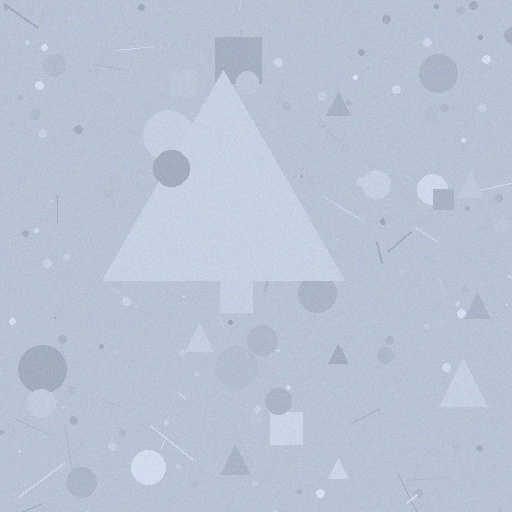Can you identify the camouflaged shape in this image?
The camouflaged shape is a triangle.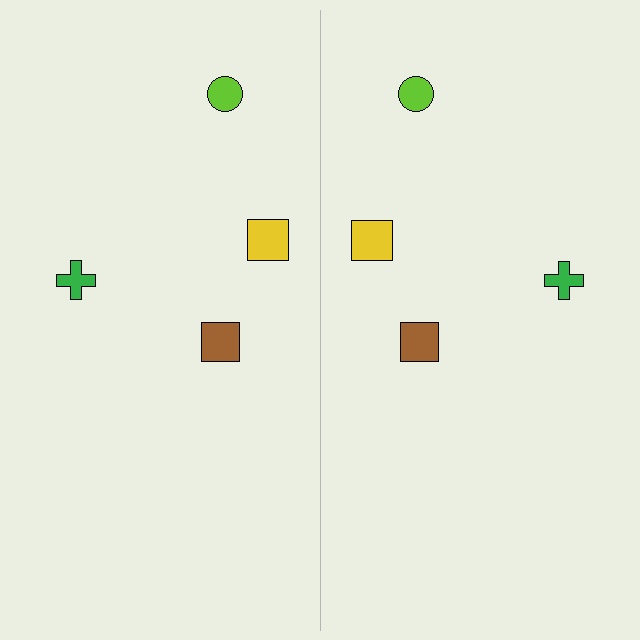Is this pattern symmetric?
Yes, this pattern has bilateral (reflection) symmetry.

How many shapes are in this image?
There are 8 shapes in this image.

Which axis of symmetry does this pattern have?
The pattern has a vertical axis of symmetry running through the center of the image.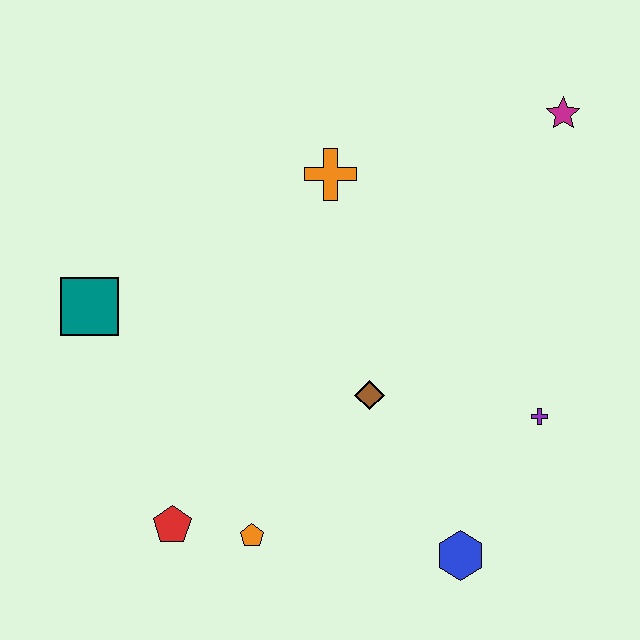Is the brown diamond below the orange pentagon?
No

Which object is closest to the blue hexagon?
The purple cross is closest to the blue hexagon.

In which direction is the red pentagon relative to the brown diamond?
The red pentagon is to the left of the brown diamond.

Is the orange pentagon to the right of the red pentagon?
Yes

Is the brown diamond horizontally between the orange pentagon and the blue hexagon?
Yes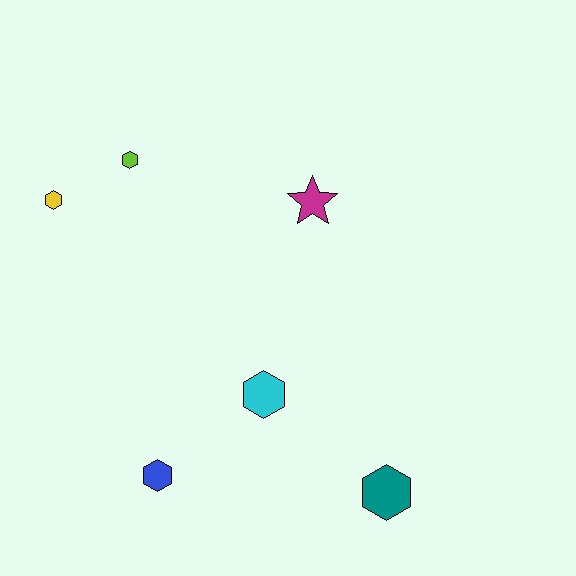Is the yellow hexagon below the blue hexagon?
No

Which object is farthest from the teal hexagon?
The yellow hexagon is farthest from the teal hexagon.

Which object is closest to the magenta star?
The lime hexagon is closest to the magenta star.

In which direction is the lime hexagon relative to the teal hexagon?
The lime hexagon is above the teal hexagon.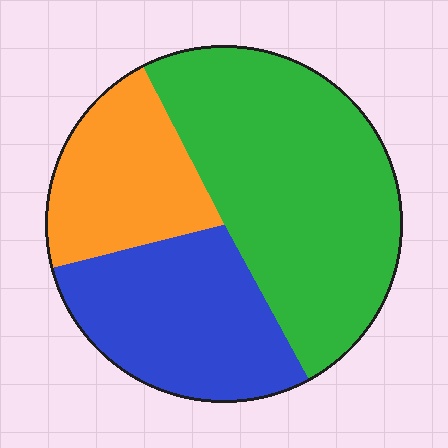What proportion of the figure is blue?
Blue covers roughly 30% of the figure.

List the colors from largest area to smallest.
From largest to smallest: green, blue, orange.